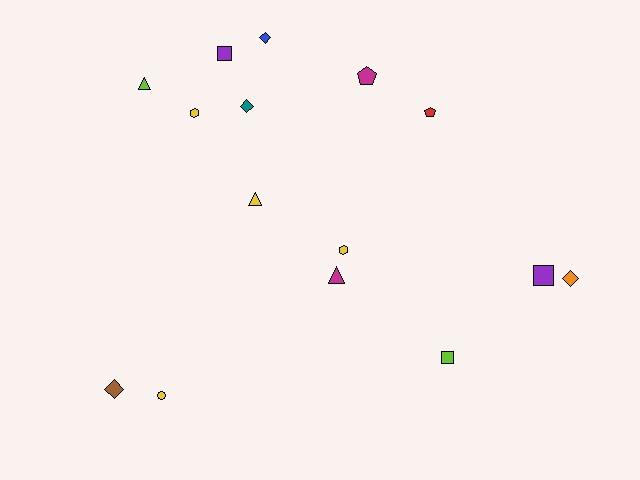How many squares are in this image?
There are 3 squares.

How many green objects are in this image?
There are no green objects.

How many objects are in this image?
There are 15 objects.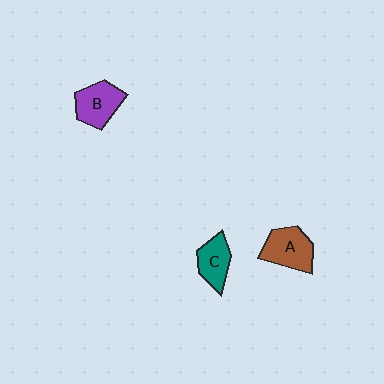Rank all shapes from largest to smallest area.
From largest to smallest: A (brown), B (purple), C (teal).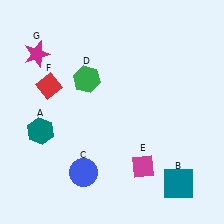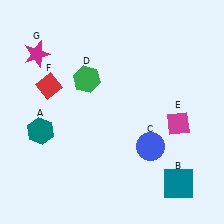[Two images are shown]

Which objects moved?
The objects that moved are: the blue circle (C), the magenta diamond (E).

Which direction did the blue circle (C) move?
The blue circle (C) moved right.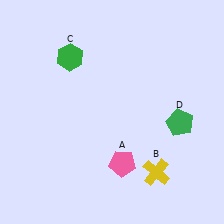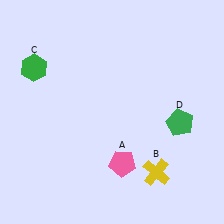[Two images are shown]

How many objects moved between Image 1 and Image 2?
1 object moved between the two images.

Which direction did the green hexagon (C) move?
The green hexagon (C) moved left.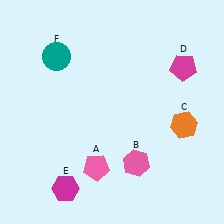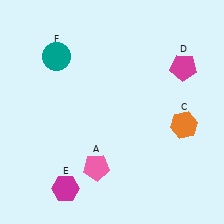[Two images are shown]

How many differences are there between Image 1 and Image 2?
There is 1 difference between the two images.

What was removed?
The pink hexagon (B) was removed in Image 2.